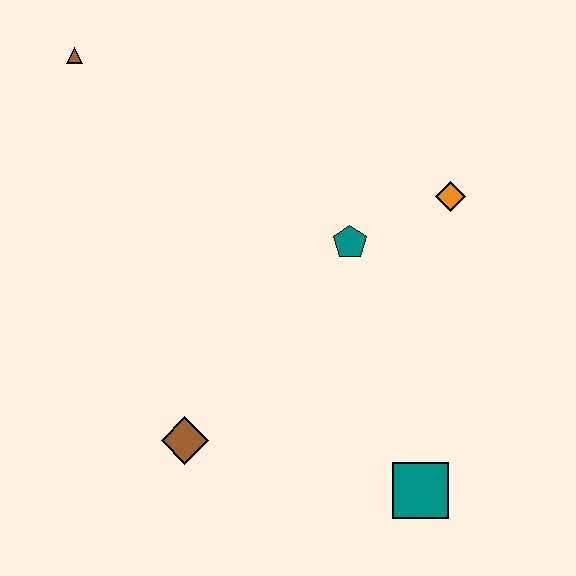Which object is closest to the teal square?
The brown diamond is closest to the teal square.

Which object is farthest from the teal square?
The brown triangle is farthest from the teal square.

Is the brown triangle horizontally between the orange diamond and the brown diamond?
No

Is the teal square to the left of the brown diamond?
No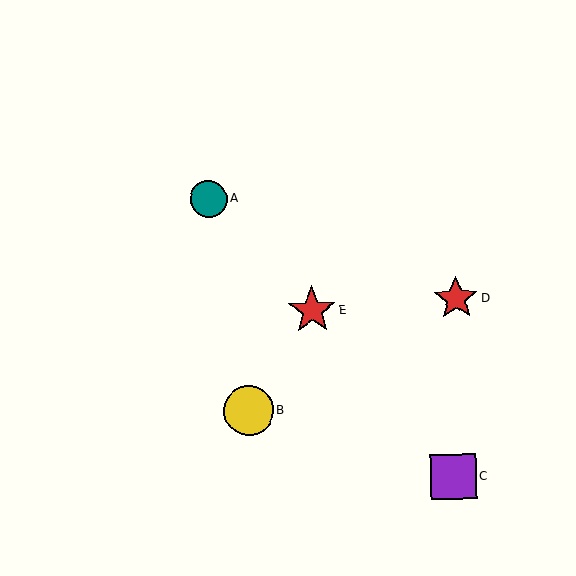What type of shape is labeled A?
Shape A is a teal circle.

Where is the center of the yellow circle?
The center of the yellow circle is at (249, 411).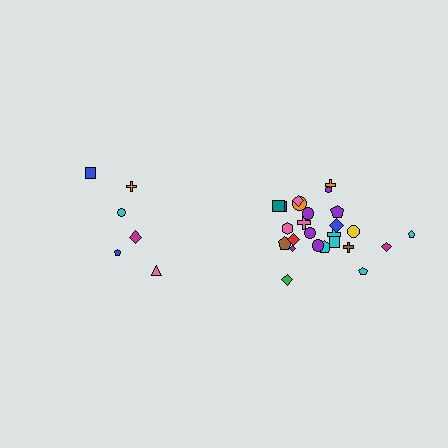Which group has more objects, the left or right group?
The right group.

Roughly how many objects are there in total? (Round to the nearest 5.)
Roughly 30 objects in total.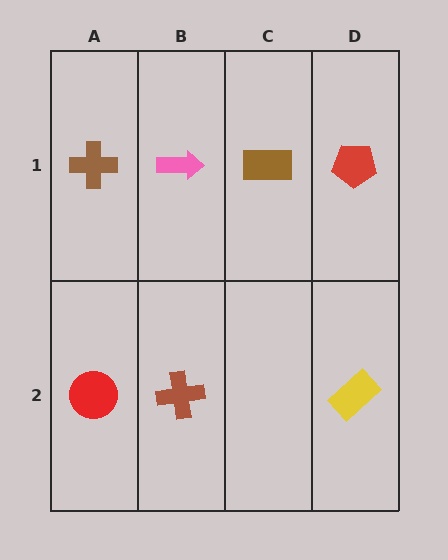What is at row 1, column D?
A red pentagon.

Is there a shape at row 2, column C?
No, that cell is empty.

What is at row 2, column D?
A yellow rectangle.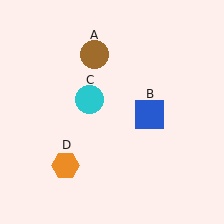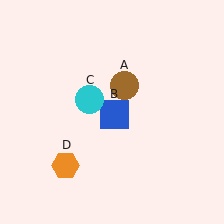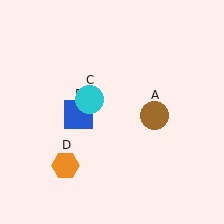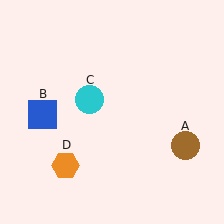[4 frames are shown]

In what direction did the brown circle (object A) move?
The brown circle (object A) moved down and to the right.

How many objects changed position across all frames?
2 objects changed position: brown circle (object A), blue square (object B).